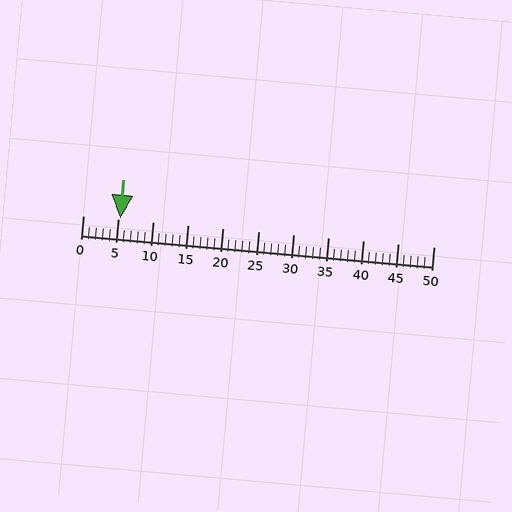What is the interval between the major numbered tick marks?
The major tick marks are spaced 5 units apart.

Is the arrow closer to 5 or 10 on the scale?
The arrow is closer to 5.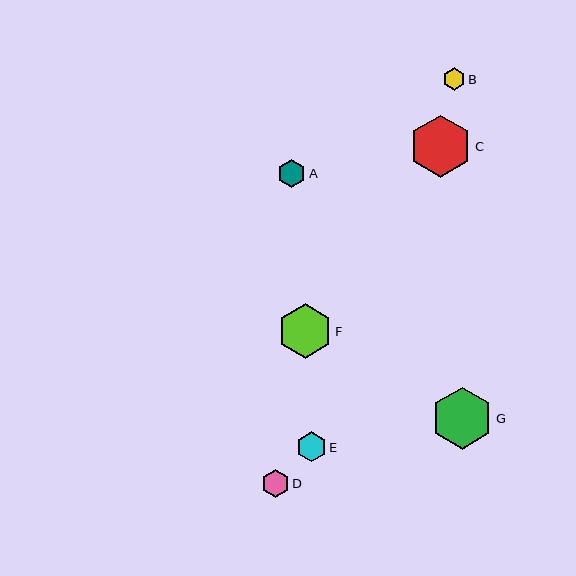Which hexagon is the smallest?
Hexagon B is the smallest with a size of approximately 22 pixels.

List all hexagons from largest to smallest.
From largest to smallest: C, G, F, E, D, A, B.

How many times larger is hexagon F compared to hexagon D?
Hexagon F is approximately 2.0 times the size of hexagon D.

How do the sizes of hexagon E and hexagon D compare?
Hexagon E and hexagon D are approximately the same size.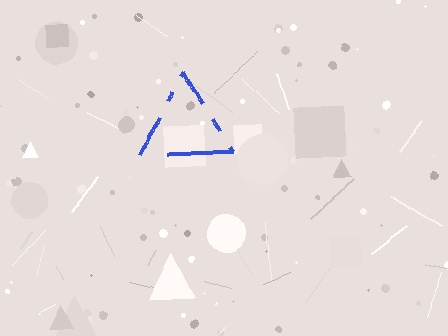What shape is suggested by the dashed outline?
The dashed outline suggests a triangle.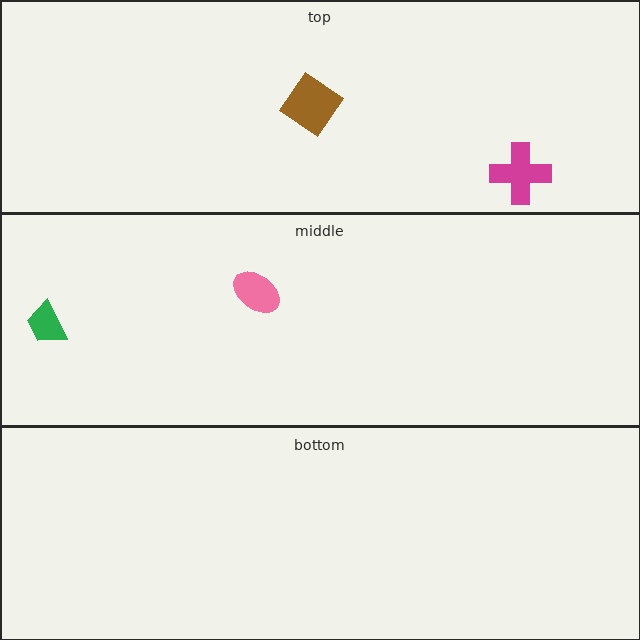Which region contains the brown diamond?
The top region.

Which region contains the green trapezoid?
The middle region.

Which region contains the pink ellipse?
The middle region.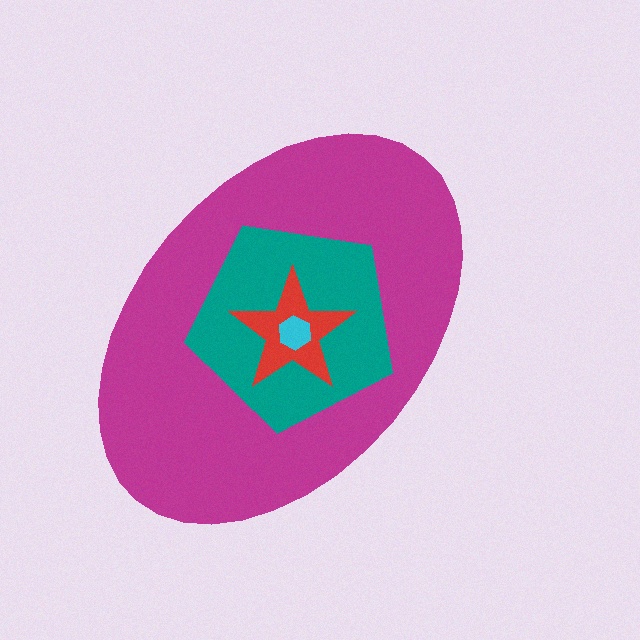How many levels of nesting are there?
4.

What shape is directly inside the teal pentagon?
The red star.